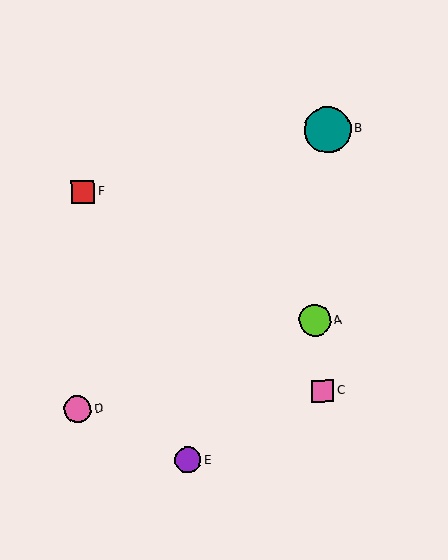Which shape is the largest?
The teal circle (labeled B) is the largest.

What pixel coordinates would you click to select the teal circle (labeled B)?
Click at (328, 129) to select the teal circle B.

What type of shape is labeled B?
Shape B is a teal circle.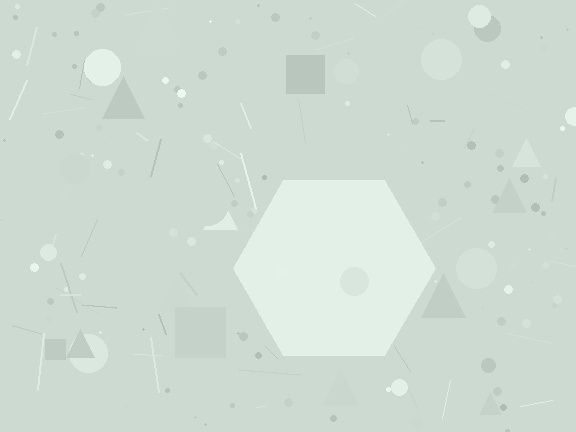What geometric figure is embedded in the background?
A hexagon is embedded in the background.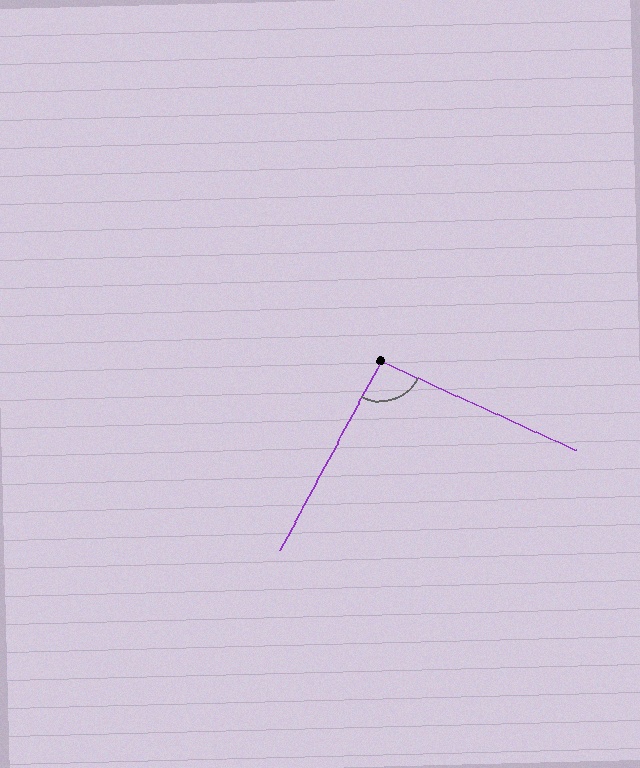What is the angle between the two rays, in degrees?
Approximately 94 degrees.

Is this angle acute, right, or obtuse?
It is approximately a right angle.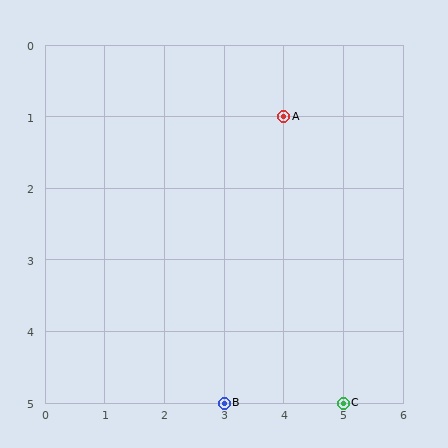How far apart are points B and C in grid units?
Points B and C are 2 columns apart.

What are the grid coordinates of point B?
Point B is at grid coordinates (3, 5).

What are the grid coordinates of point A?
Point A is at grid coordinates (4, 1).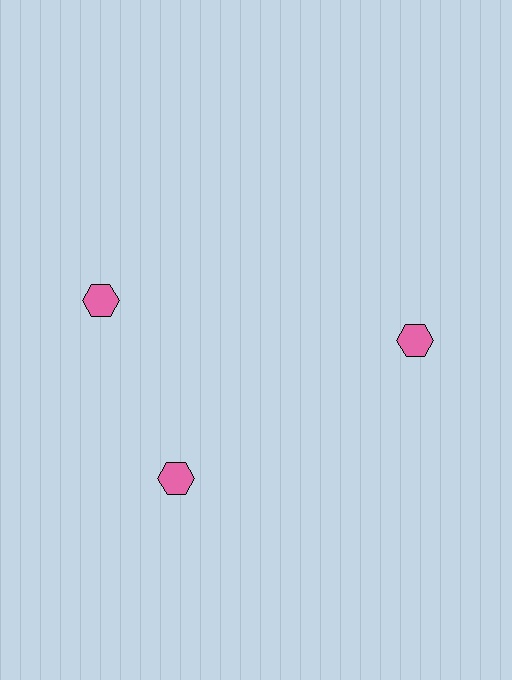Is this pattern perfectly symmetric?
No. The 3 pink hexagons are arranged in a ring, but one element near the 11 o'clock position is rotated out of alignment along the ring, breaking the 3-fold rotational symmetry.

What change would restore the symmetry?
The symmetry would be restored by rotating it back into even spacing with its neighbors so that all 3 hexagons sit at equal angles and equal distance from the center.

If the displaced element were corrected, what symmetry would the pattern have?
It would have 3-fold rotational symmetry — the pattern would map onto itself every 120 degrees.